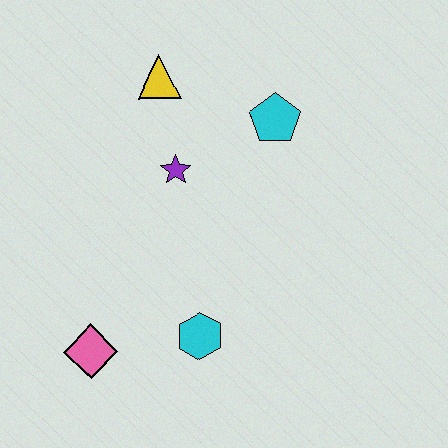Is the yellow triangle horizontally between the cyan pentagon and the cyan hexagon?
No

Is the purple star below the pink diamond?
No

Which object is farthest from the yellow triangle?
The pink diamond is farthest from the yellow triangle.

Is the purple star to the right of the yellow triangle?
Yes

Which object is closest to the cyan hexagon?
The pink diamond is closest to the cyan hexagon.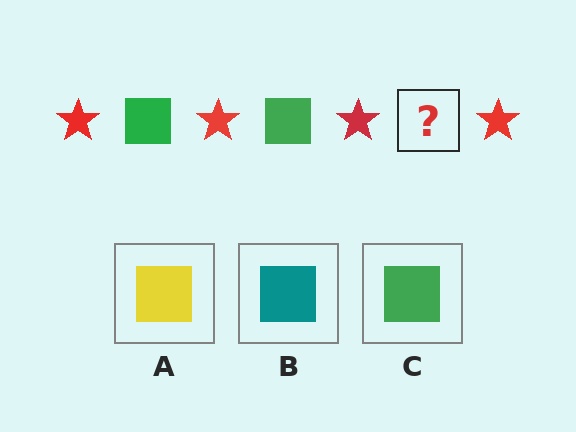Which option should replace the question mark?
Option C.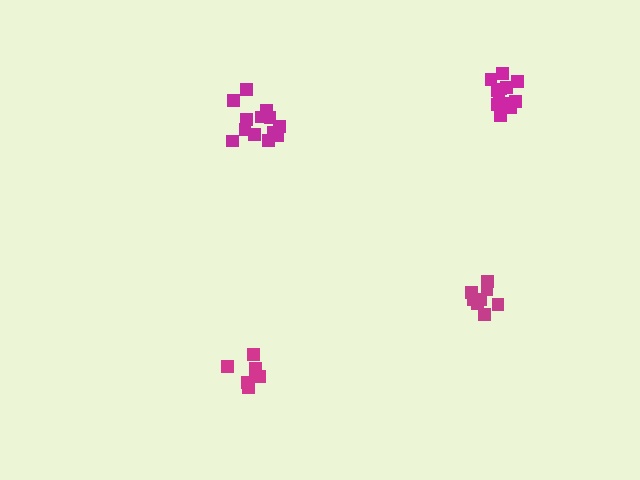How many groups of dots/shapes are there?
There are 4 groups.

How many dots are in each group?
Group 1: 8 dots, Group 2: 13 dots, Group 3: 8 dots, Group 4: 14 dots (43 total).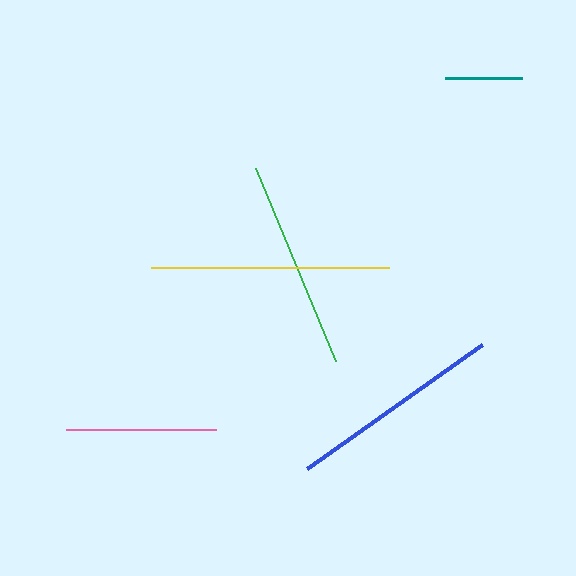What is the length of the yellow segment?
The yellow segment is approximately 237 pixels long.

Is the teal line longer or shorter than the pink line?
The pink line is longer than the teal line.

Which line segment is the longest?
The yellow line is the longest at approximately 237 pixels.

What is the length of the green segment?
The green segment is approximately 209 pixels long.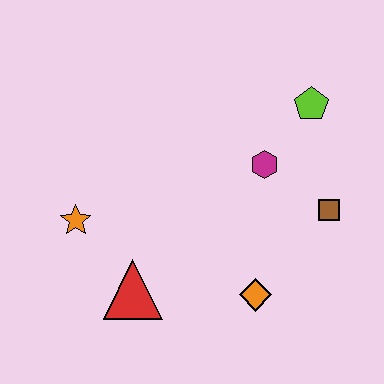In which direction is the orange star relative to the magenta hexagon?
The orange star is to the left of the magenta hexagon.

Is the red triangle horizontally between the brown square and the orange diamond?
No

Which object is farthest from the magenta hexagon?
The orange star is farthest from the magenta hexagon.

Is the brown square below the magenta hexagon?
Yes